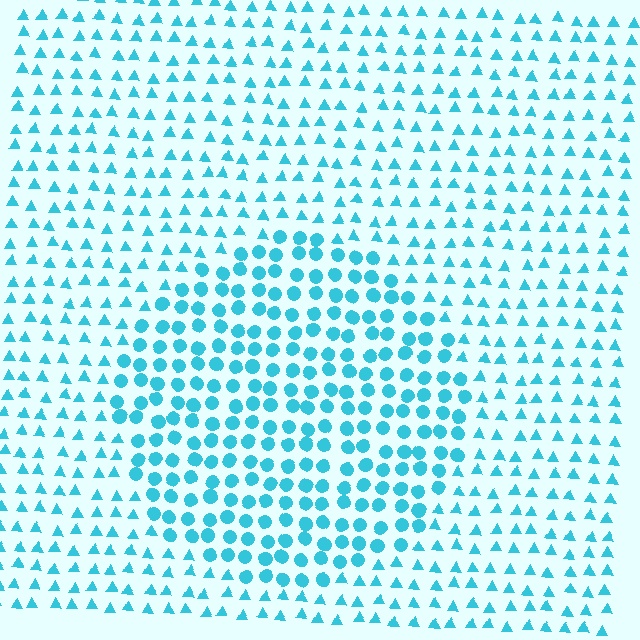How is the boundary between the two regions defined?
The boundary is defined by a change in element shape: circles inside vs. triangles outside. All elements share the same color and spacing.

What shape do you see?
I see a circle.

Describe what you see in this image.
The image is filled with small cyan elements arranged in a uniform grid. A circle-shaped region contains circles, while the surrounding area contains triangles. The boundary is defined purely by the change in element shape.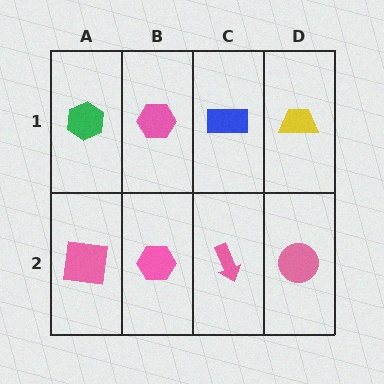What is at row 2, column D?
A pink circle.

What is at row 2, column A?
A pink square.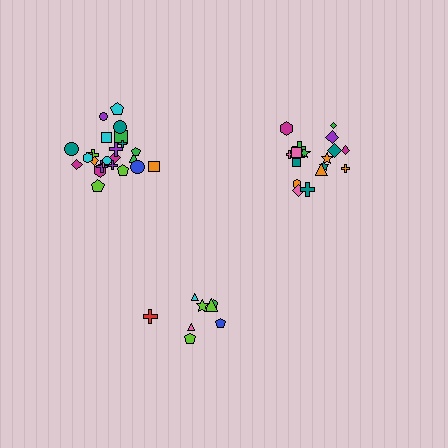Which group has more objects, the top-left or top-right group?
The top-left group.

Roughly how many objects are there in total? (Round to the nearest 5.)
Roughly 50 objects in total.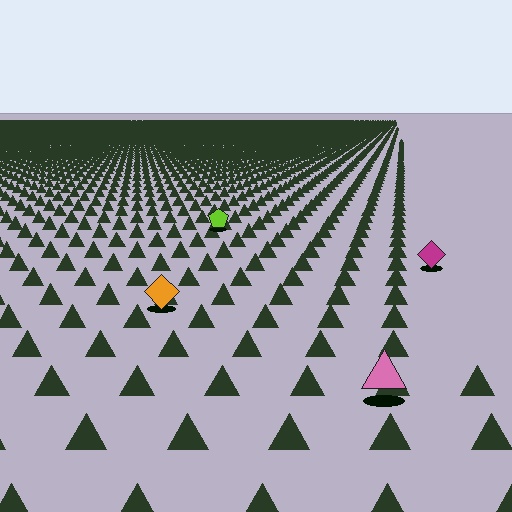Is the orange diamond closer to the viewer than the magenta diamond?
Yes. The orange diamond is closer — you can tell from the texture gradient: the ground texture is coarser near it.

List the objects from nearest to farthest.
From nearest to farthest: the pink triangle, the orange diamond, the magenta diamond, the lime pentagon.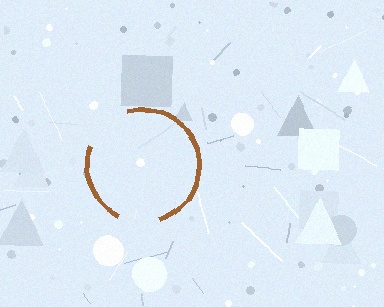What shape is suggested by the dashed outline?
The dashed outline suggests a circle.